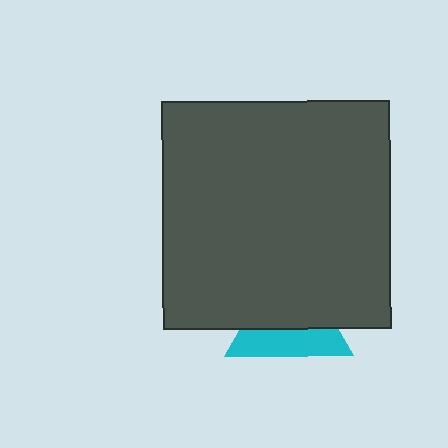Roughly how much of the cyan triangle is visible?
A small part of it is visible (roughly 43%).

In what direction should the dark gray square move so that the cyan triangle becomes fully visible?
The dark gray square should move up. That is the shortest direction to clear the overlap and leave the cyan triangle fully visible.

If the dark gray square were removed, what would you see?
You would see the complete cyan triangle.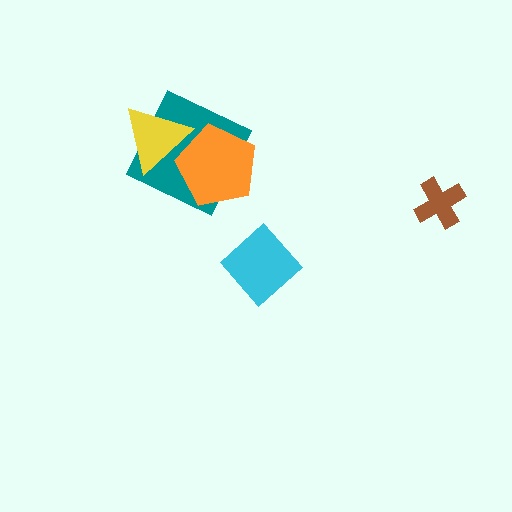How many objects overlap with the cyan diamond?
0 objects overlap with the cyan diamond.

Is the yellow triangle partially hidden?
No, no other shape covers it.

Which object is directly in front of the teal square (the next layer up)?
The orange pentagon is directly in front of the teal square.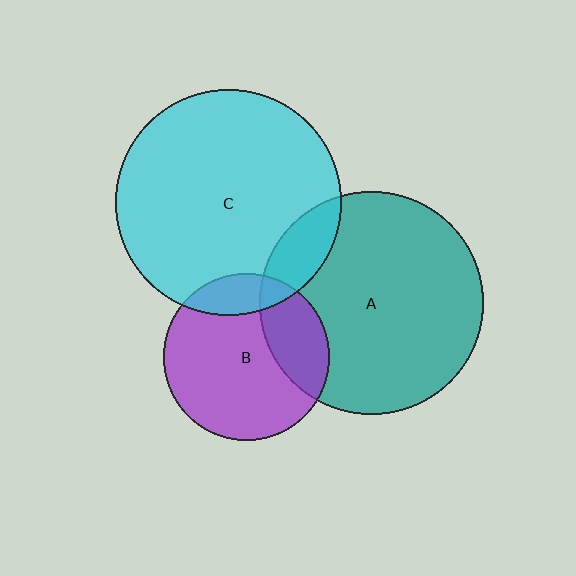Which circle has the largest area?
Circle C (cyan).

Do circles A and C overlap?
Yes.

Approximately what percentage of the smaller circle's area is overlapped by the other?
Approximately 10%.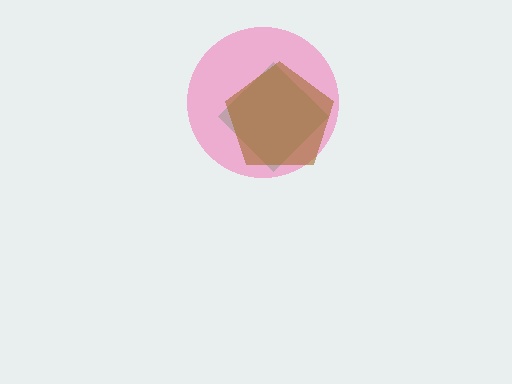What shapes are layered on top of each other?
The layered shapes are: a green diamond, a pink circle, a brown pentagon.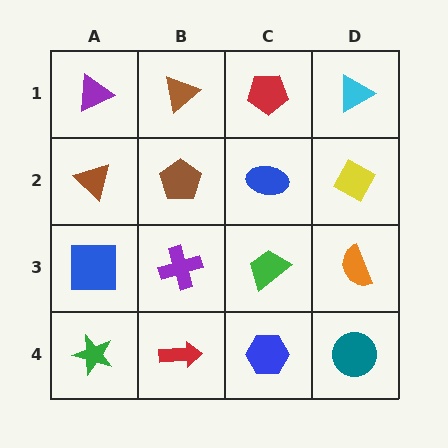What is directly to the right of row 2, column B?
A blue ellipse.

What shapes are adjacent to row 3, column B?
A brown pentagon (row 2, column B), a red arrow (row 4, column B), a blue square (row 3, column A), a green trapezoid (row 3, column C).